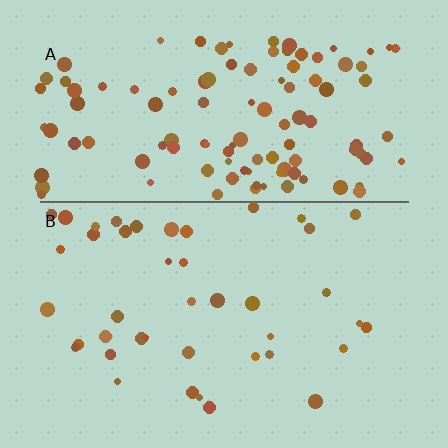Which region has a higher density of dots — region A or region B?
A (the top).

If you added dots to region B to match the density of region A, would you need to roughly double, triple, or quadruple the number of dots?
Approximately triple.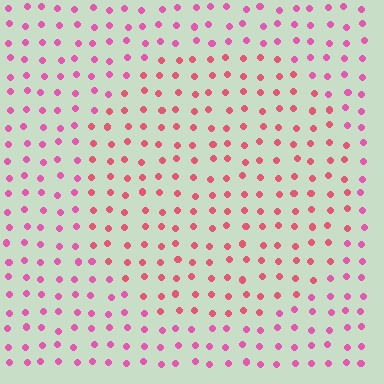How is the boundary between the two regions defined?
The boundary is defined purely by a slight shift in hue (about 28 degrees). Spacing, size, and orientation are identical on both sides.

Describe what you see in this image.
The image is filled with small pink elements in a uniform arrangement. A circle-shaped region is visible where the elements are tinted to a slightly different hue, forming a subtle color boundary.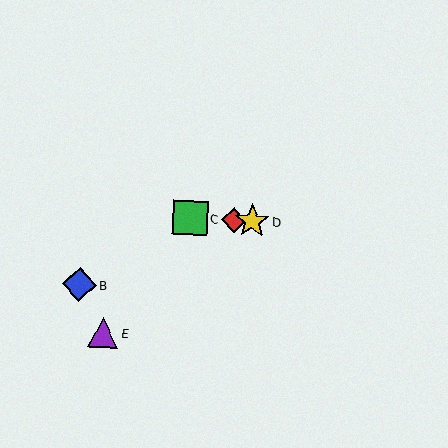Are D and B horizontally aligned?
No, D is at y≈221 and B is at y≈284.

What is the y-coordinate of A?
Object A is at y≈220.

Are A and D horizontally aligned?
Yes, both are at y≈220.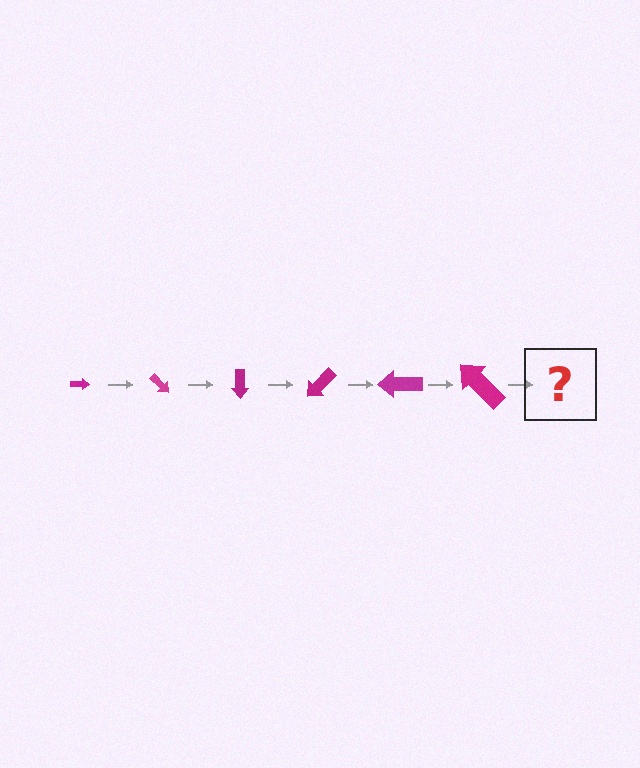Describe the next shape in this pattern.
It should be an arrow, larger than the previous one and rotated 270 degrees from the start.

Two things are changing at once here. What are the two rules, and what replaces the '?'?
The two rules are that the arrow grows larger each step and it rotates 45 degrees each step. The '?' should be an arrow, larger than the previous one and rotated 270 degrees from the start.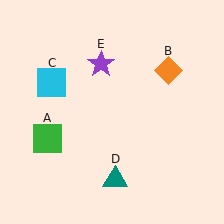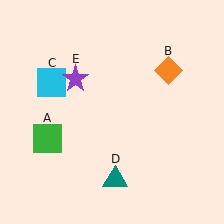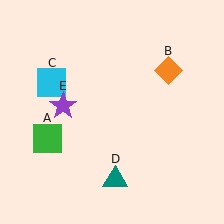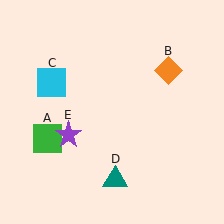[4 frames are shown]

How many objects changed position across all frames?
1 object changed position: purple star (object E).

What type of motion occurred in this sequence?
The purple star (object E) rotated counterclockwise around the center of the scene.